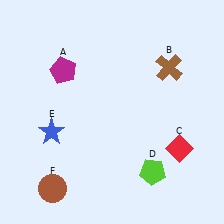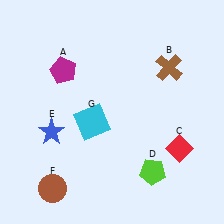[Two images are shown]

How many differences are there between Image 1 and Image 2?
There is 1 difference between the two images.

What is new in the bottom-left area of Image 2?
A cyan square (G) was added in the bottom-left area of Image 2.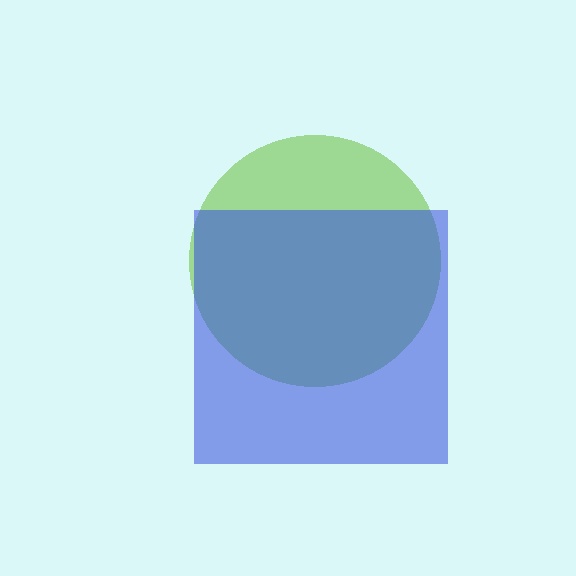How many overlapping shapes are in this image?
There are 2 overlapping shapes in the image.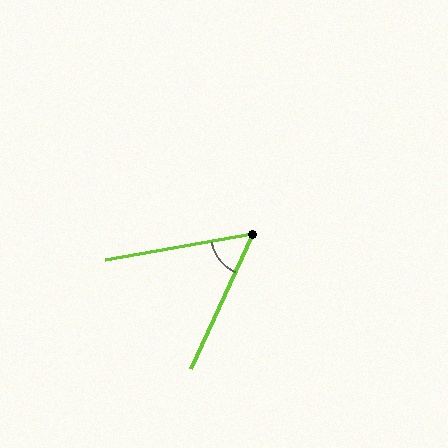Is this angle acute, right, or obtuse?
It is acute.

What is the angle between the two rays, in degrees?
Approximately 55 degrees.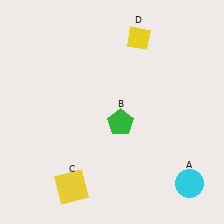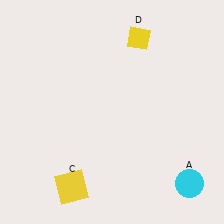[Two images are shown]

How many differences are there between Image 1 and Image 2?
There is 1 difference between the two images.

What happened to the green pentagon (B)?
The green pentagon (B) was removed in Image 2. It was in the bottom-right area of Image 1.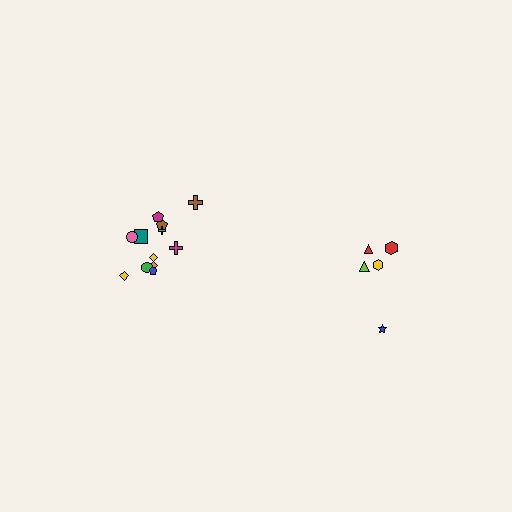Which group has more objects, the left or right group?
The left group.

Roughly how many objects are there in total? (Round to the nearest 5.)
Roughly 15 objects in total.